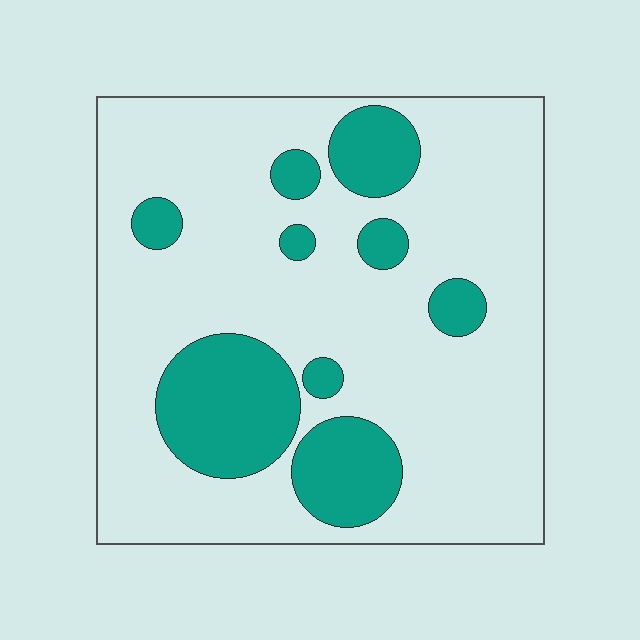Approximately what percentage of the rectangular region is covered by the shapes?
Approximately 20%.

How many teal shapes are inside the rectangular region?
9.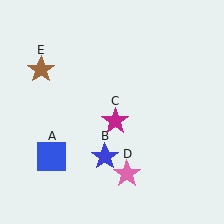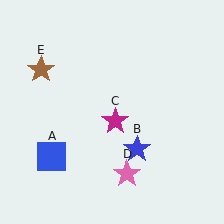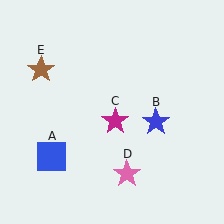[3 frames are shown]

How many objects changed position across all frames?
1 object changed position: blue star (object B).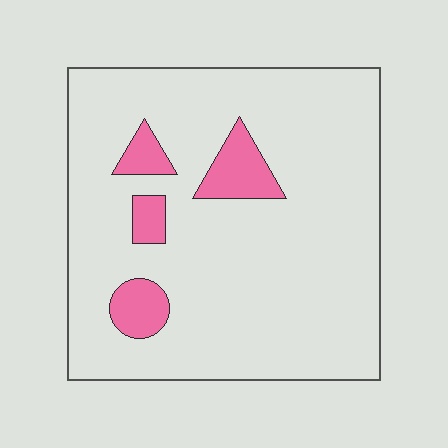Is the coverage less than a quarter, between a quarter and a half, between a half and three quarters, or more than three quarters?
Less than a quarter.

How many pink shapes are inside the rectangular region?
4.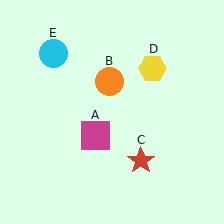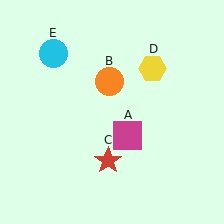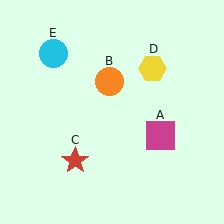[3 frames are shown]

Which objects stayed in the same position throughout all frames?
Orange circle (object B) and yellow hexagon (object D) and cyan circle (object E) remained stationary.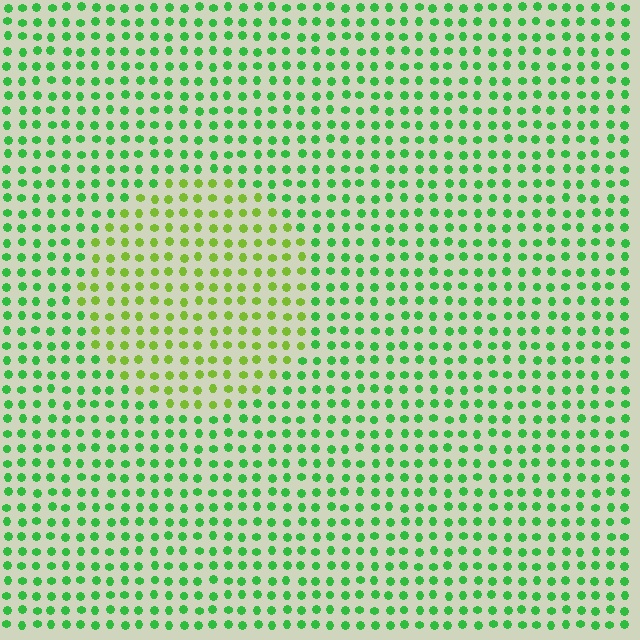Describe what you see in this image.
The image is filled with small green elements in a uniform arrangement. A circle-shaped region is visible where the elements are tinted to a slightly different hue, forming a subtle color boundary.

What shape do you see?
I see a circle.